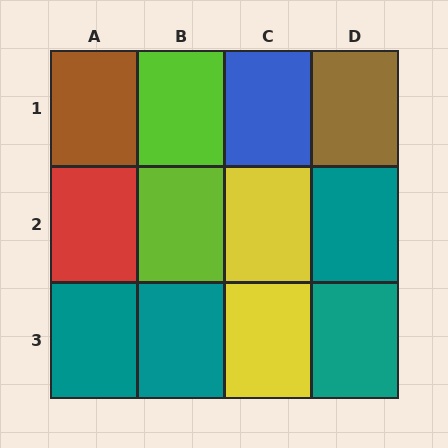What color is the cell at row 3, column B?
Teal.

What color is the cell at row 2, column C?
Yellow.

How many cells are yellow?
2 cells are yellow.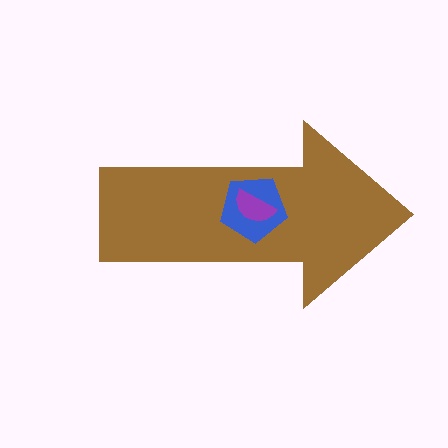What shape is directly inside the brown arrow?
The blue pentagon.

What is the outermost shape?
The brown arrow.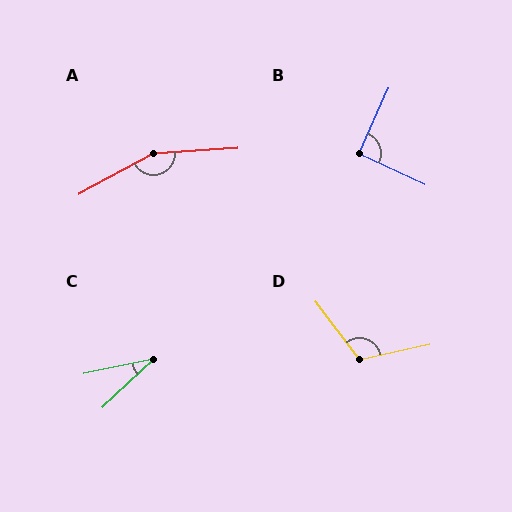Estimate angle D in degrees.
Approximately 115 degrees.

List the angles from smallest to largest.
C (32°), B (90°), D (115°), A (155°).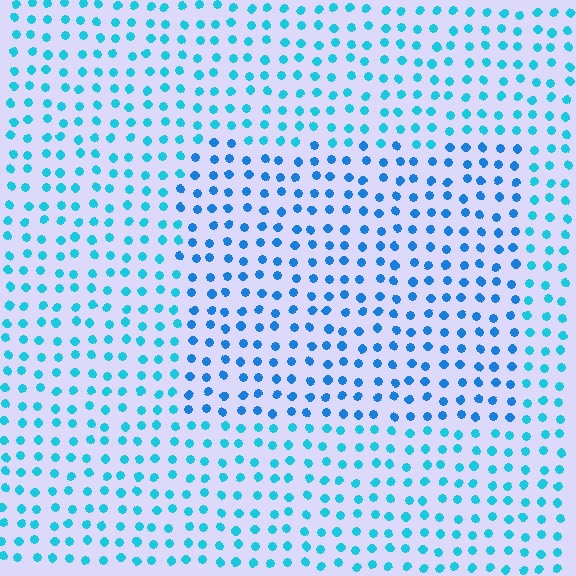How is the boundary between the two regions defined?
The boundary is defined purely by a slight shift in hue (about 23 degrees). Spacing, size, and orientation are identical on both sides.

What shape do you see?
I see a rectangle.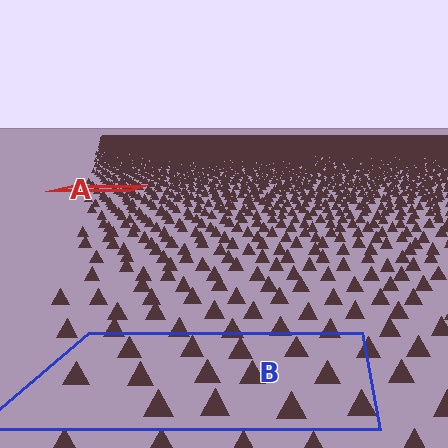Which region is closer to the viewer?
Region B is closer. The texture elements there are larger and more spread out.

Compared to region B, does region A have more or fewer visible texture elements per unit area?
Region A has more texture elements per unit area — they are packed more densely because it is farther away.